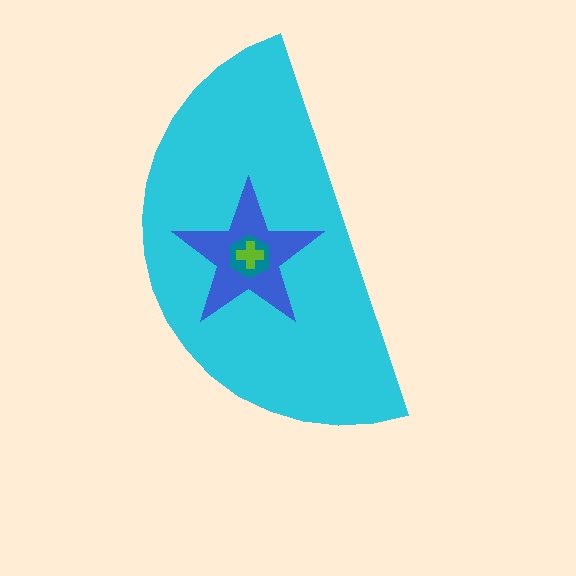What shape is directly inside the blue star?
The teal hexagon.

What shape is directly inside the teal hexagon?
The lime cross.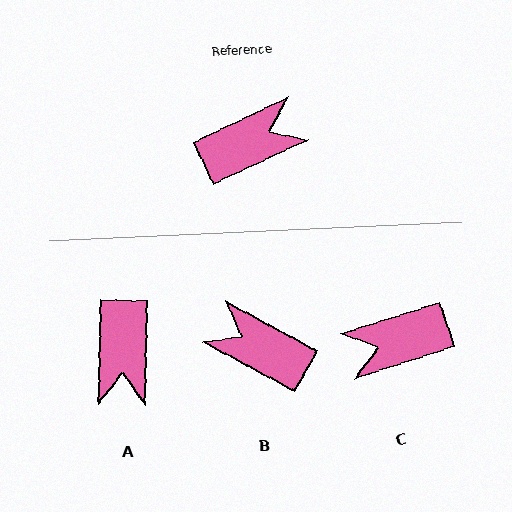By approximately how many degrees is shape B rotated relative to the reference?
Approximately 126 degrees counter-clockwise.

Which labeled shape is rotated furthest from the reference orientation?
C, about 173 degrees away.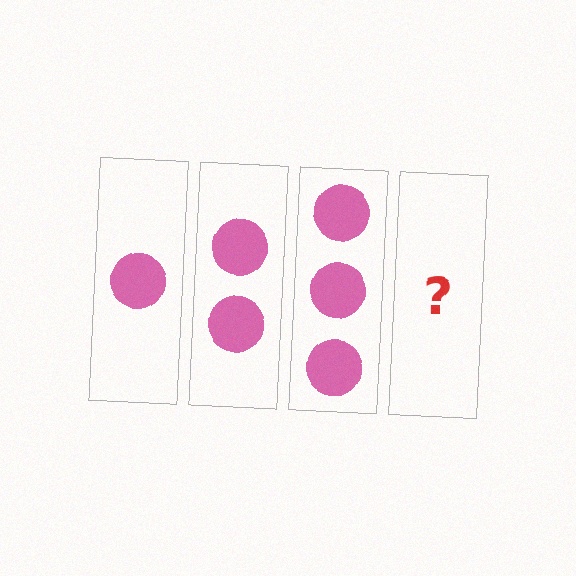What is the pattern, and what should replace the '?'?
The pattern is that each step adds one more circle. The '?' should be 4 circles.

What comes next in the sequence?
The next element should be 4 circles.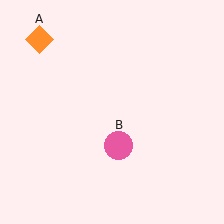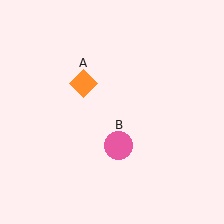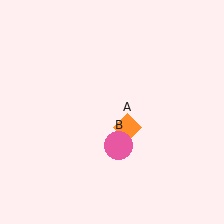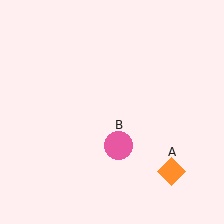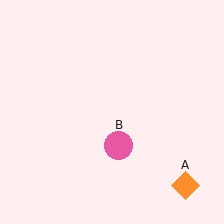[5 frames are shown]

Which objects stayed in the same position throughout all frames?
Pink circle (object B) remained stationary.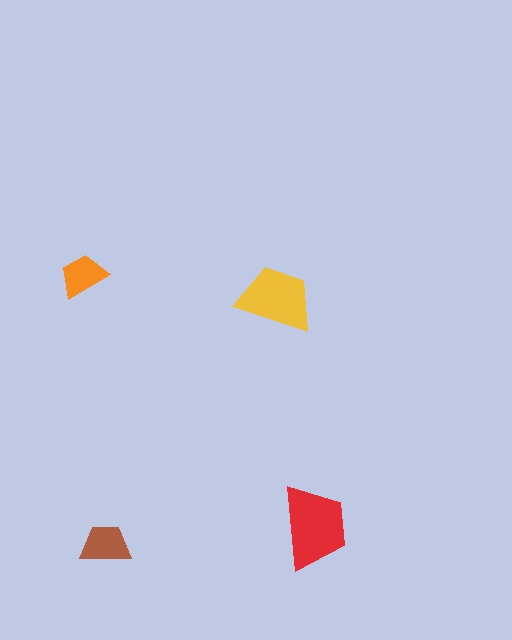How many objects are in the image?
There are 4 objects in the image.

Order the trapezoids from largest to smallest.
the red one, the yellow one, the brown one, the orange one.